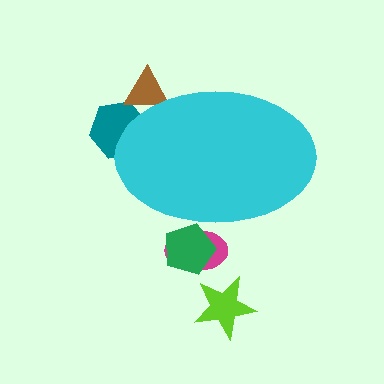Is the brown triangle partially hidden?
Yes, the brown triangle is partially hidden behind the cyan ellipse.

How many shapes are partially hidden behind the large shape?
4 shapes are partially hidden.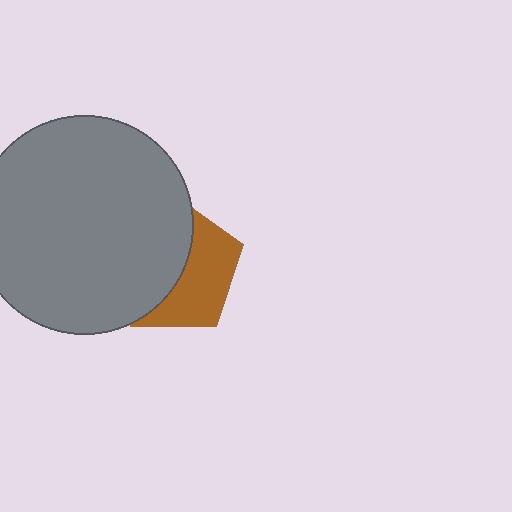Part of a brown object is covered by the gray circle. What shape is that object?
It is a pentagon.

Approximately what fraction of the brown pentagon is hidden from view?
Roughly 55% of the brown pentagon is hidden behind the gray circle.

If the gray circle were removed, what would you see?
You would see the complete brown pentagon.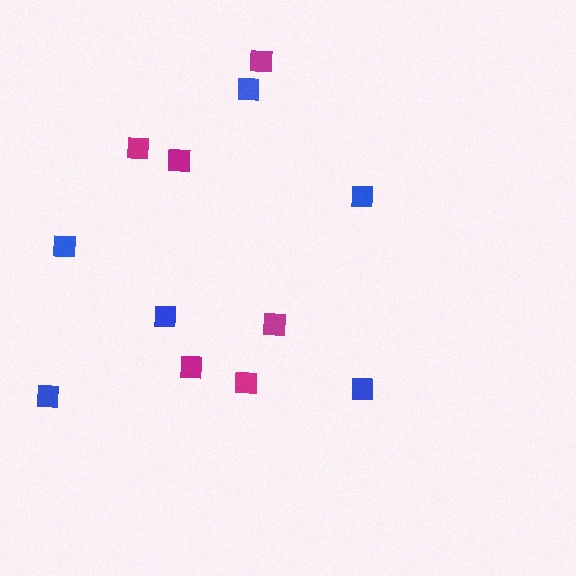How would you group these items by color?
There are 2 groups: one group of magenta squares (6) and one group of blue squares (6).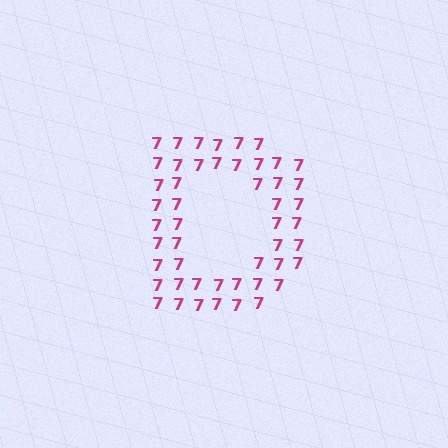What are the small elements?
The small elements are digit 7's.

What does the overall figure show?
The overall figure shows the letter D.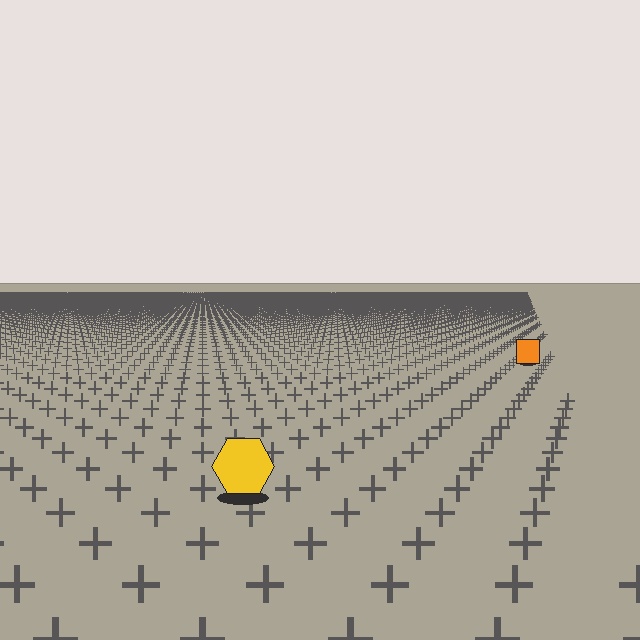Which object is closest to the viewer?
The yellow hexagon is closest. The texture marks near it are larger and more spread out.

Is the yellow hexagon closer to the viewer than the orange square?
Yes. The yellow hexagon is closer — you can tell from the texture gradient: the ground texture is coarser near it.